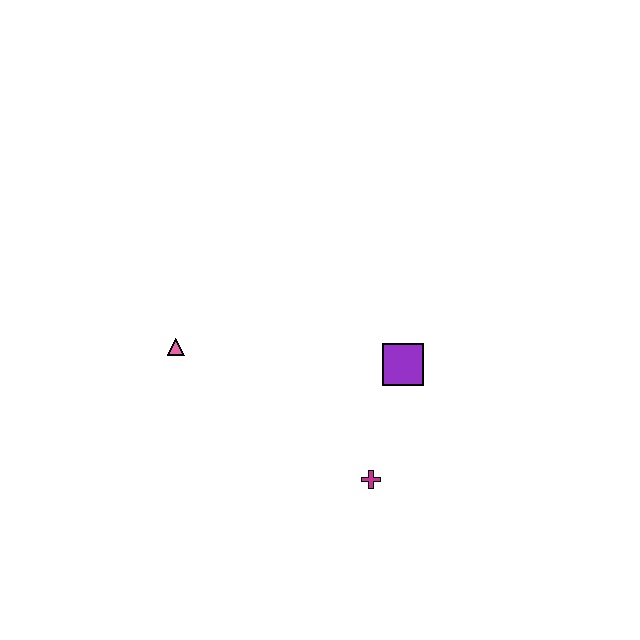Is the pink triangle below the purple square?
No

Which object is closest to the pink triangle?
The purple square is closest to the pink triangle.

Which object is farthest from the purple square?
The pink triangle is farthest from the purple square.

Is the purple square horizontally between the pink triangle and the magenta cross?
No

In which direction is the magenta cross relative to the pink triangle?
The magenta cross is to the right of the pink triangle.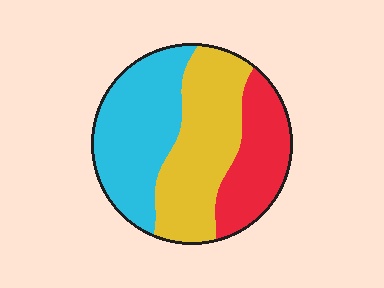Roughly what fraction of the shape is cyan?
Cyan takes up about three eighths (3/8) of the shape.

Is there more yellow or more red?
Yellow.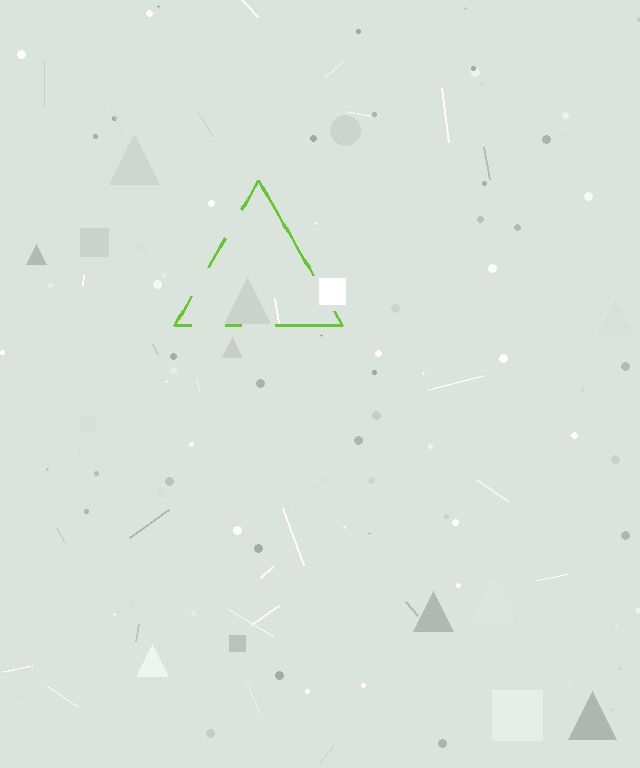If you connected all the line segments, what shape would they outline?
They would outline a triangle.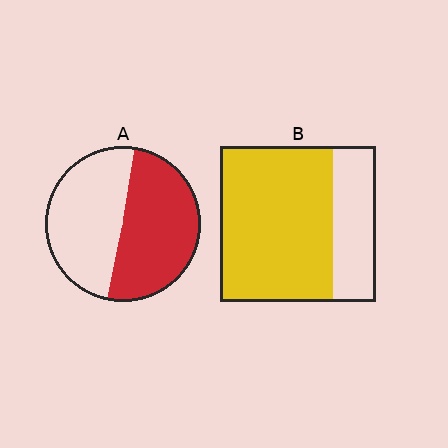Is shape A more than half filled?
Roughly half.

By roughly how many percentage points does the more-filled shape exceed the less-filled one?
By roughly 20 percentage points (B over A).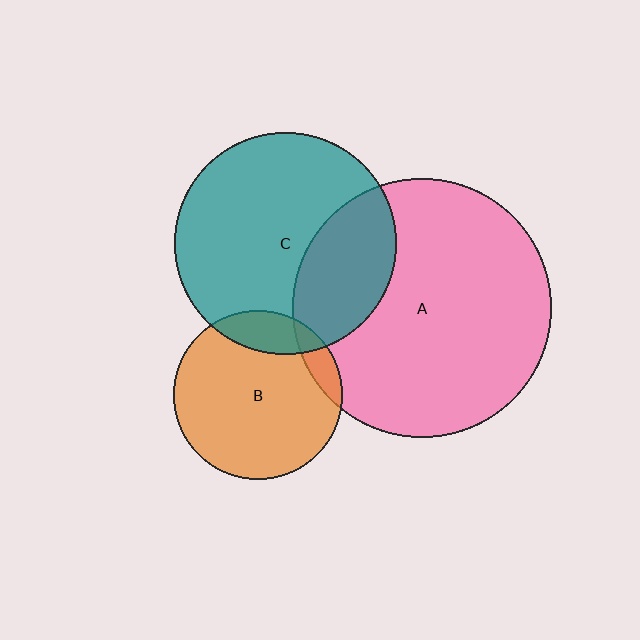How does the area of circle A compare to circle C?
Approximately 1.4 times.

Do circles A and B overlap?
Yes.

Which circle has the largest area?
Circle A (pink).